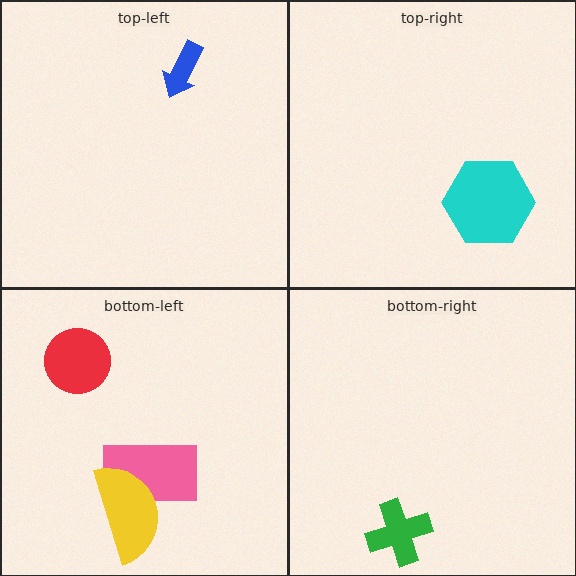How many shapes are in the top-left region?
1.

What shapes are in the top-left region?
The blue arrow.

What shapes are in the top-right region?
The cyan hexagon.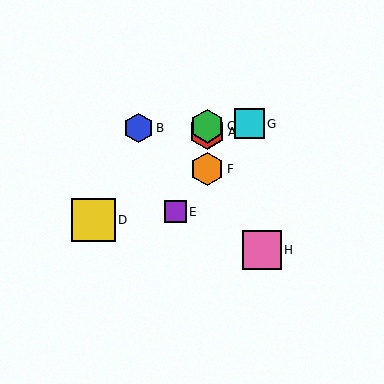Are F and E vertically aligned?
No, F is at x≈207 and E is at x≈175.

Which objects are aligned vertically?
Objects A, C, F are aligned vertically.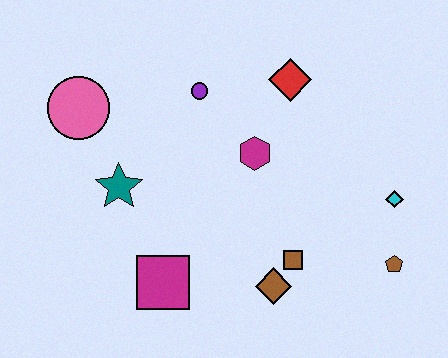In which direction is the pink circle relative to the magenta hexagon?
The pink circle is to the left of the magenta hexagon.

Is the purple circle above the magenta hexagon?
Yes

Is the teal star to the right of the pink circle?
Yes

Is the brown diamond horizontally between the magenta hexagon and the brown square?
Yes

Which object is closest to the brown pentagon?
The cyan diamond is closest to the brown pentagon.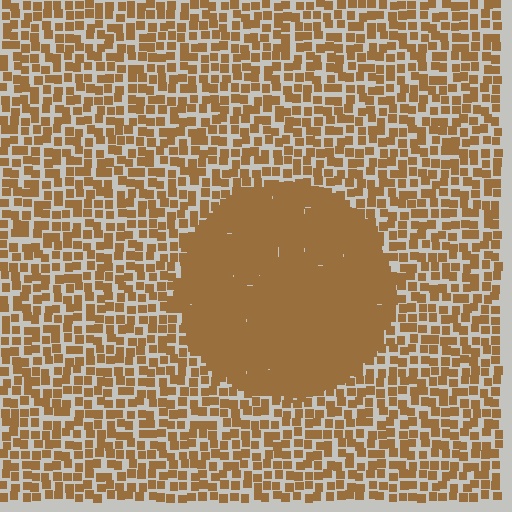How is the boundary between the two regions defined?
The boundary is defined by a change in element density (approximately 2.6x ratio). All elements are the same color, size, and shape.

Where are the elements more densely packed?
The elements are more densely packed inside the circle boundary.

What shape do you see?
I see a circle.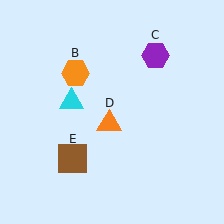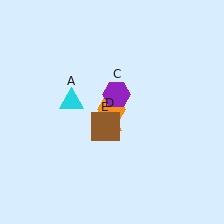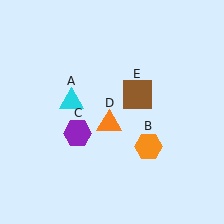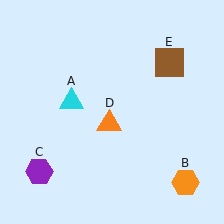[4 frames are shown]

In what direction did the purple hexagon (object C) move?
The purple hexagon (object C) moved down and to the left.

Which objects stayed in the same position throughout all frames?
Cyan triangle (object A) and orange triangle (object D) remained stationary.